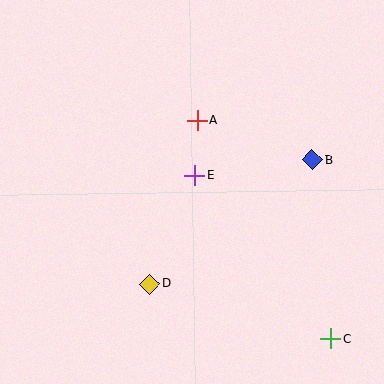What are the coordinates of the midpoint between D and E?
The midpoint between D and E is at (172, 230).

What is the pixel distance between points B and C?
The distance between B and C is 180 pixels.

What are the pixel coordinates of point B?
Point B is at (312, 160).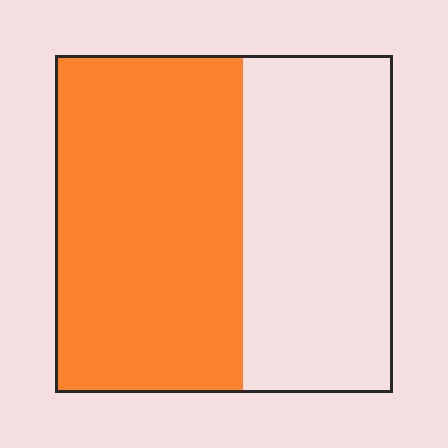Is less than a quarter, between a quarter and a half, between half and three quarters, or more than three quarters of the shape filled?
Between half and three quarters.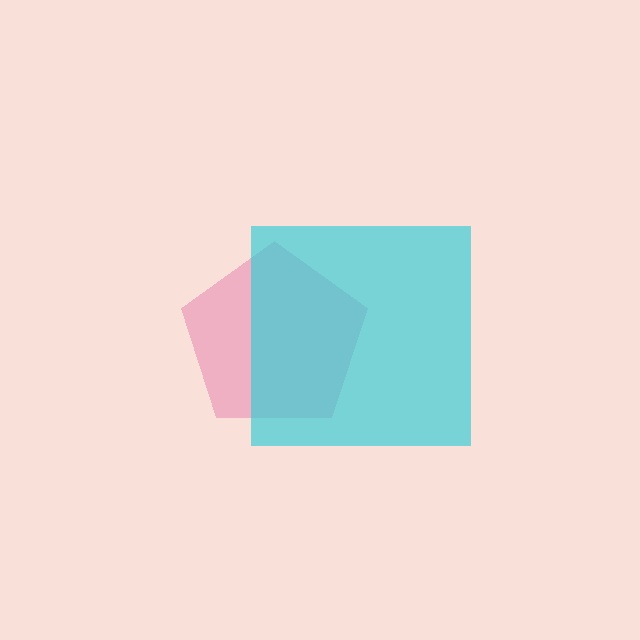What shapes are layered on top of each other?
The layered shapes are: a pink pentagon, a cyan square.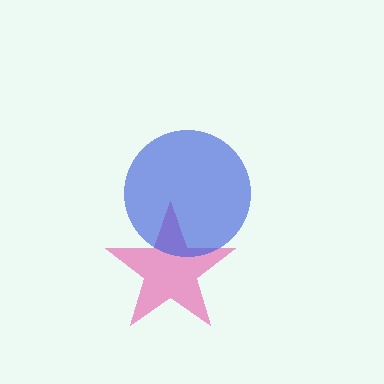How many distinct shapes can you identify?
There are 2 distinct shapes: a pink star, a blue circle.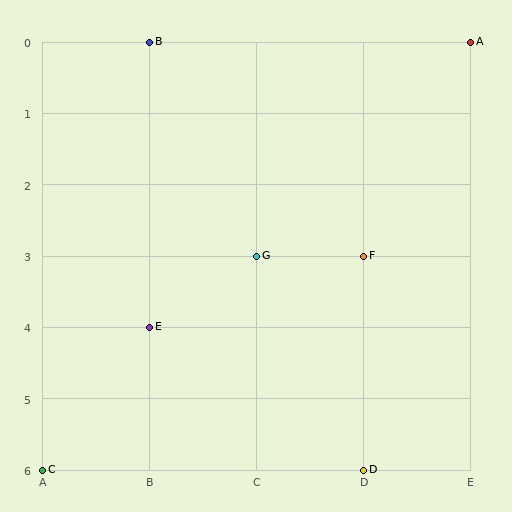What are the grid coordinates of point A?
Point A is at grid coordinates (E, 0).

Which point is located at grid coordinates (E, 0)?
Point A is at (E, 0).